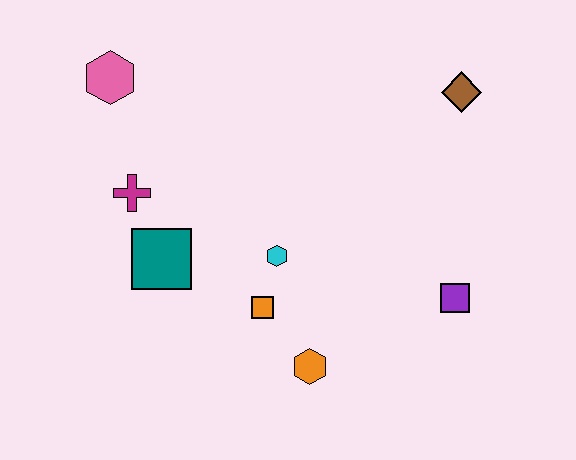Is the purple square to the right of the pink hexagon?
Yes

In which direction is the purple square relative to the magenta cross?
The purple square is to the right of the magenta cross.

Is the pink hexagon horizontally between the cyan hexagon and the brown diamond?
No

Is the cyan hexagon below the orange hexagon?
No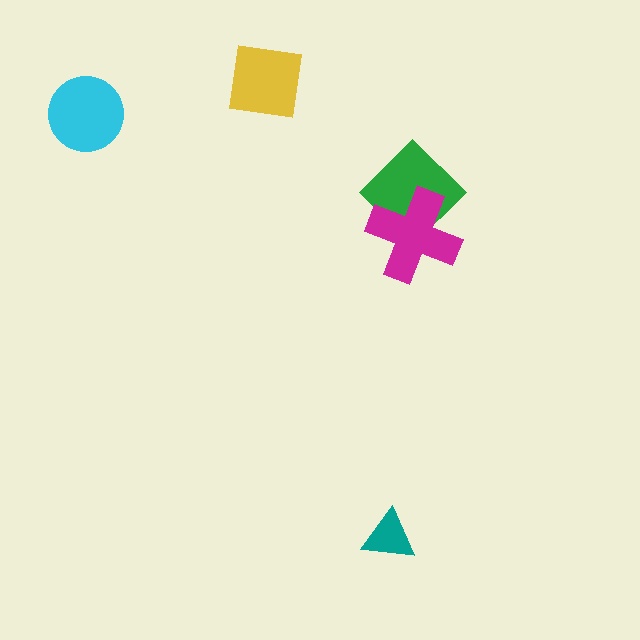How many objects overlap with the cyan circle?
0 objects overlap with the cyan circle.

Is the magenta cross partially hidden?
No, no other shape covers it.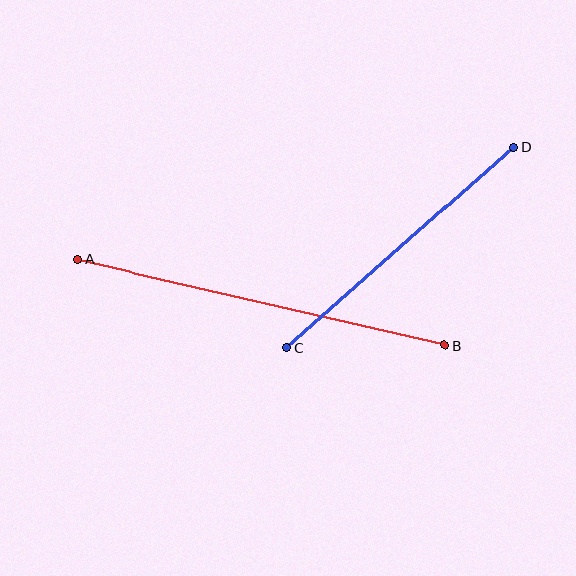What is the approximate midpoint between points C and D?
The midpoint is at approximately (400, 248) pixels.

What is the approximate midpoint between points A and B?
The midpoint is at approximately (261, 302) pixels.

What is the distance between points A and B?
The distance is approximately 376 pixels.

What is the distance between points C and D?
The distance is approximately 304 pixels.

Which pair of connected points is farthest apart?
Points A and B are farthest apart.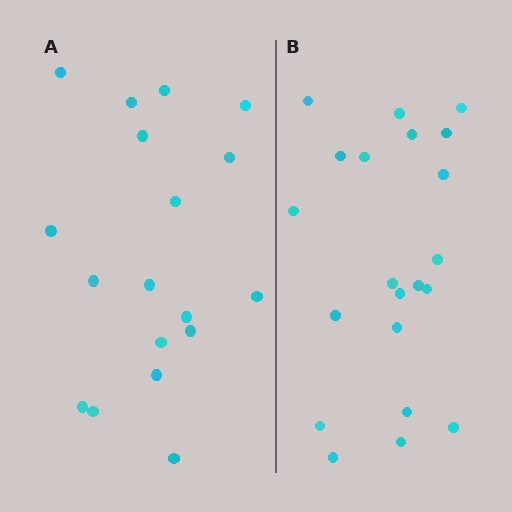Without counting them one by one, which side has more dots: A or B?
Region B (the right region) has more dots.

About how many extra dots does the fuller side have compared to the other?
Region B has just a few more — roughly 2 or 3 more dots than region A.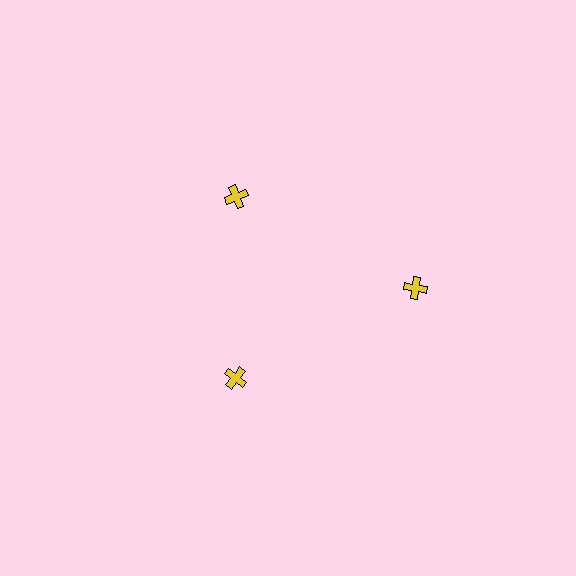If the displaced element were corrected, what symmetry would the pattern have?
It would have 3-fold rotational symmetry — the pattern would map onto itself every 120 degrees.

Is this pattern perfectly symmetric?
No. The 3 yellow crosses are arranged in a ring, but one element near the 3 o'clock position is pushed outward from the center, breaking the 3-fold rotational symmetry.